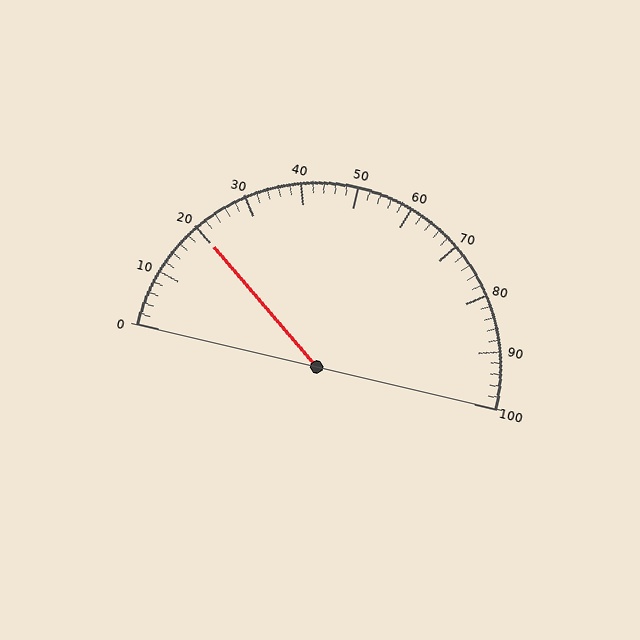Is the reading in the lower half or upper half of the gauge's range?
The reading is in the lower half of the range (0 to 100).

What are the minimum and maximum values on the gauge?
The gauge ranges from 0 to 100.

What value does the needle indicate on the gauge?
The needle indicates approximately 20.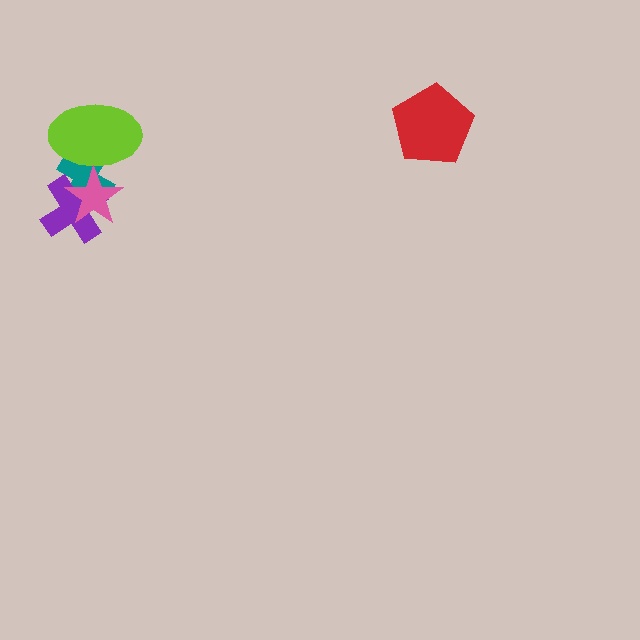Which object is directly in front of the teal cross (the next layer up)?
The purple cross is directly in front of the teal cross.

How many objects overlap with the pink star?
3 objects overlap with the pink star.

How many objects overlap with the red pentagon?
0 objects overlap with the red pentagon.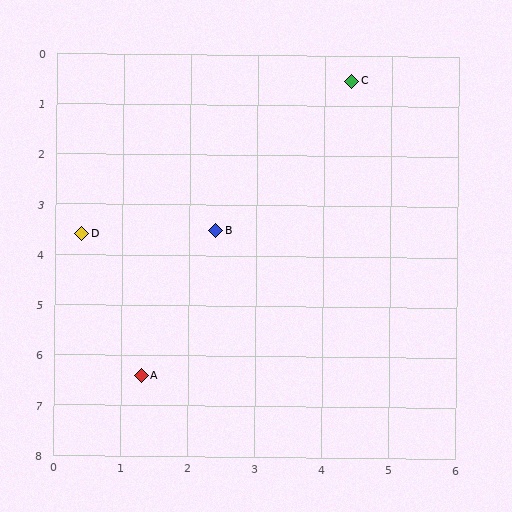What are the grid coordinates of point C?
Point C is at approximately (4.4, 0.5).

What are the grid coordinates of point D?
Point D is at approximately (0.4, 3.6).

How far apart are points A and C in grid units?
Points A and C are about 6.7 grid units apart.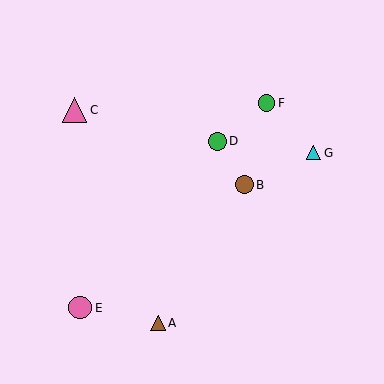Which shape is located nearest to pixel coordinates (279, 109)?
The green circle (labeled F) at (266, 103) is nearest to that location.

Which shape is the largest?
The pink triangle (labeled C) is the largest.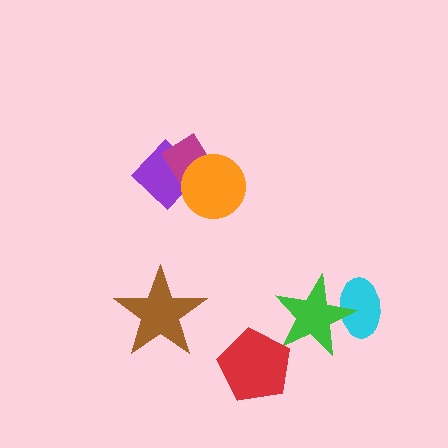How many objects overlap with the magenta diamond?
2 objects overlap with the magenta diamond.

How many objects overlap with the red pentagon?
0 objects overlap with the red pentagon.